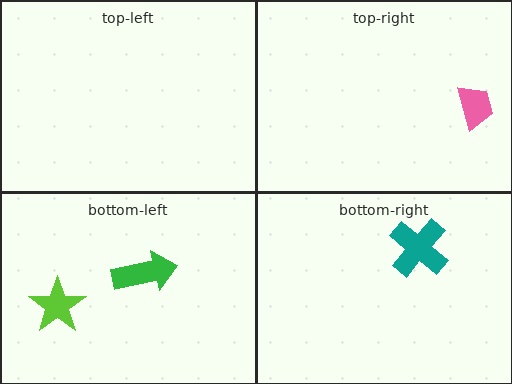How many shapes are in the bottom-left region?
2.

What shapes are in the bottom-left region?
The green arrow, the lime star.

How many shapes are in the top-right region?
1.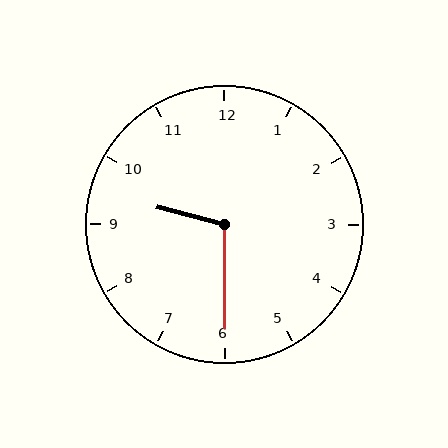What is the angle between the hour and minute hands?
Approximately 105 degrees.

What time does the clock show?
9:30.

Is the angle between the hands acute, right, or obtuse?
It is obtuse.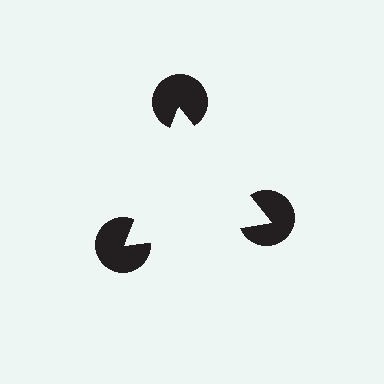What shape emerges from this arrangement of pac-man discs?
An illusory triangle — its edges are inferred from the aligned wedge cuts in the pac-man discs, not physically drawn.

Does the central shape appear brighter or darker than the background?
It typically appears slightly brighter than the background, even though no actual brightness change is drawn.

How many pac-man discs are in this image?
There are 3 — one at each vertex of the illusory triangle.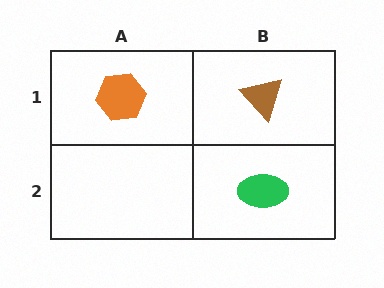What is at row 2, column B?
A green ellipse.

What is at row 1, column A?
An orange hexagon.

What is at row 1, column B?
A brown triangle.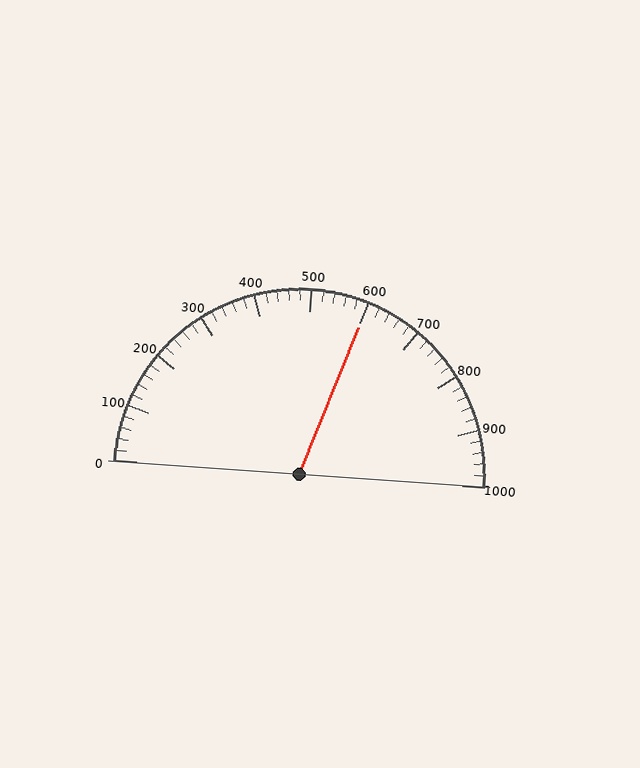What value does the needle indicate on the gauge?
The needle indicates approximately 600.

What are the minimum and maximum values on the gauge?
The gauge ranges from 0 to 1000.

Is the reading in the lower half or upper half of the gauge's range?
The reading is in the upper half of the range (0 to 1000).